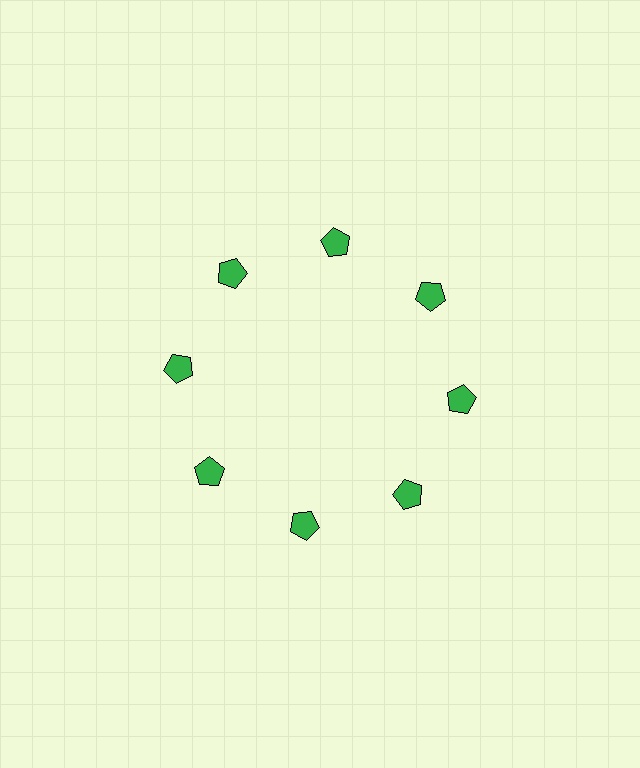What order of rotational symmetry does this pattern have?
This pattern has 8-fold rotational symmetry.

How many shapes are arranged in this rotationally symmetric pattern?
There are 8 shapes, arranged in 8 groups of 1.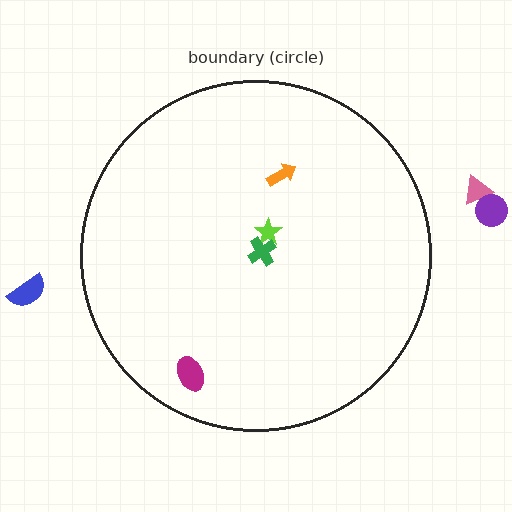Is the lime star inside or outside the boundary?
Inside.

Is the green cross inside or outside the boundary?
Inside.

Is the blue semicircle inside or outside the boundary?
Outside.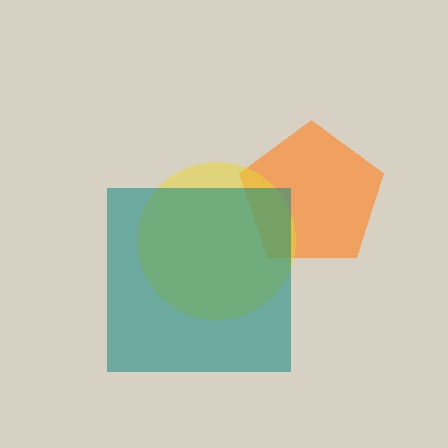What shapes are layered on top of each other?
The layered shapes are: an orange pentagon, a yellow circle, a teal square.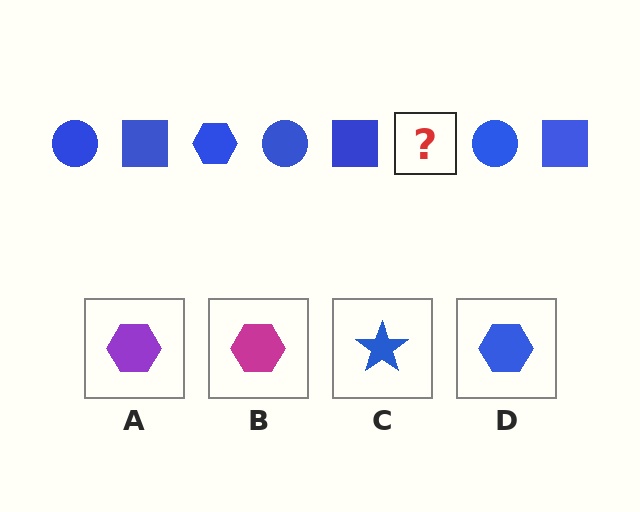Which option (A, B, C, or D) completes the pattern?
D.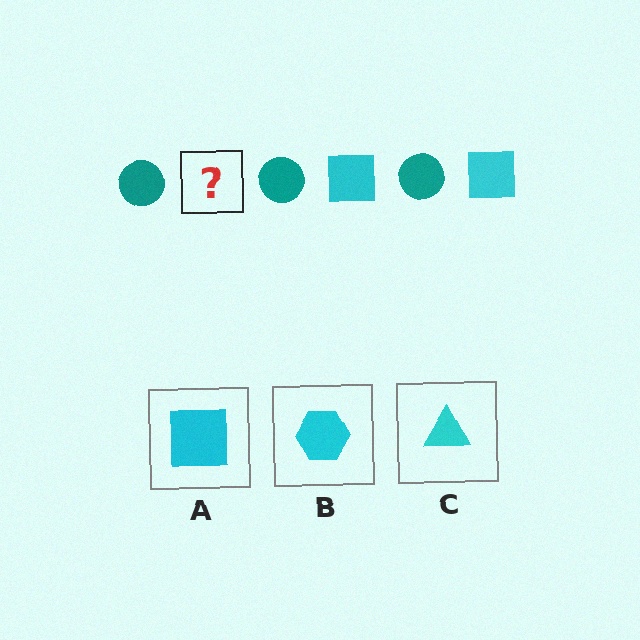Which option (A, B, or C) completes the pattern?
A.